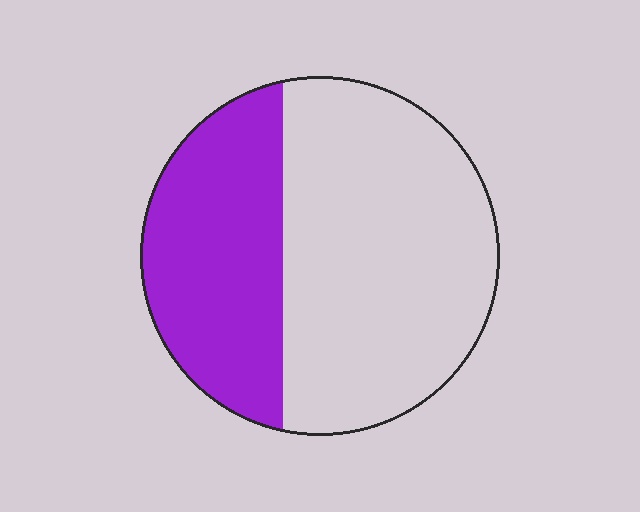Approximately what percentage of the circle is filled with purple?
Approximately 35%.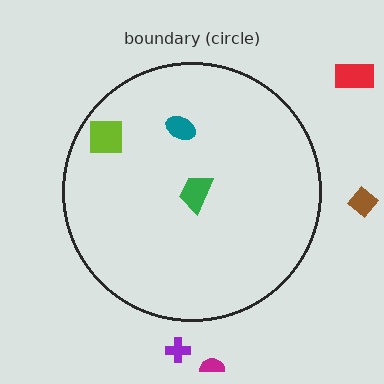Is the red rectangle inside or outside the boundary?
Outside.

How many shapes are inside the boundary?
3 inside, 4 outside.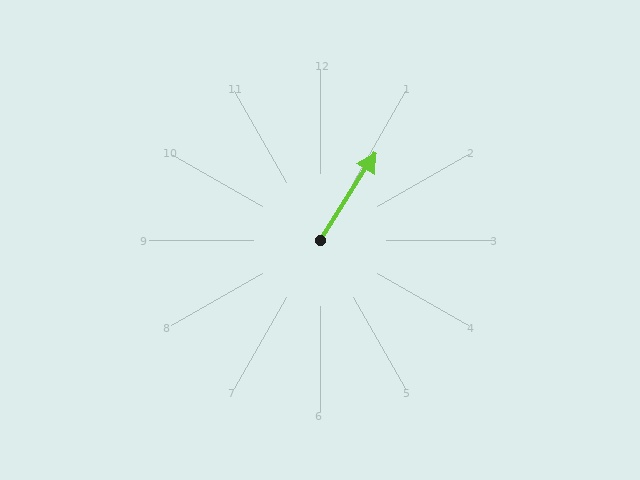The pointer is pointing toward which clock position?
Roughly 1 o'clock.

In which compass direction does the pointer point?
Northeast.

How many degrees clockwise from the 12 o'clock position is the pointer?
Approximately 33 degrees.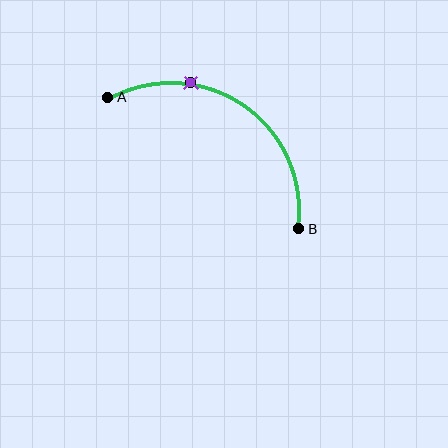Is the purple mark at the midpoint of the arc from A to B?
No. The purple mark lies on the arc but is closer to endpoint A. The arc midpoint would be at the point on the curve equidistant along the arc from both A and B.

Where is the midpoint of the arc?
The arc midpoint is the point on the curve farthest from the straight line joining A and B. It sits above and to the right of that line.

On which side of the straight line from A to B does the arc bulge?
The arc bulges above and to the right of the straight line connecting A and B.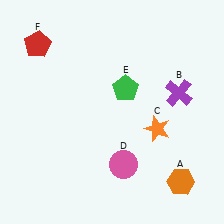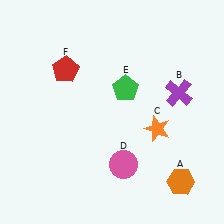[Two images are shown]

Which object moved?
The red pentagon (F) moved right.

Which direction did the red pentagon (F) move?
The red pentagon (F) moved right.